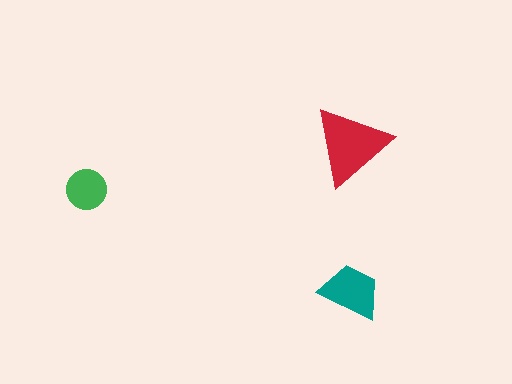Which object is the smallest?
The green circle.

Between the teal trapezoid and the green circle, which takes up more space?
The teal trapezoid.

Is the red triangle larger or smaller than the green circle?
Larger.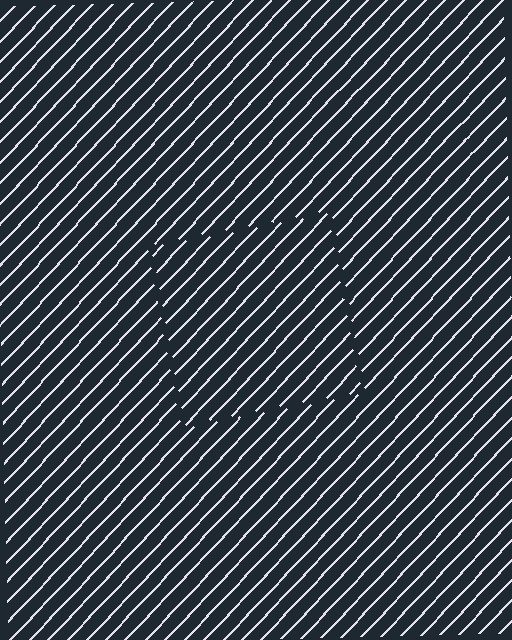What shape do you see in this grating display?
An illusory square. The interior of the shape contains the same grating, shifted by half a period — the contour is defined by the phase discontinuity where line-ends from the inner and outer gratings abut.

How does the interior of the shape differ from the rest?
The interior of the shape contains the same grating, shifted by half a period — the contour is defined by the phase discontinuity where line-ends from the inner and outer gratings abut.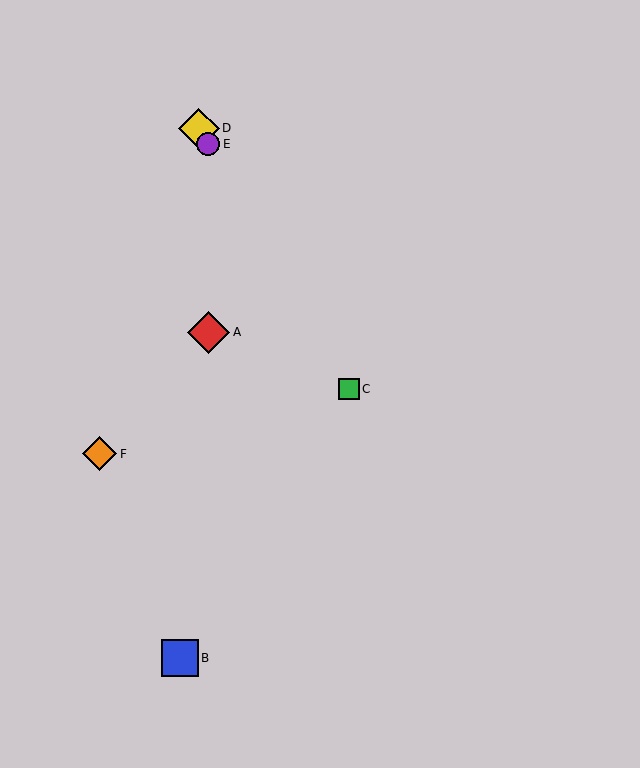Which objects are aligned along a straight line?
Objects C, D, E are aligned along a straight line.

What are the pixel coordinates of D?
Object D is at (199, 128).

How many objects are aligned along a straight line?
3 objects (C, D, E) are aligned along a straight line.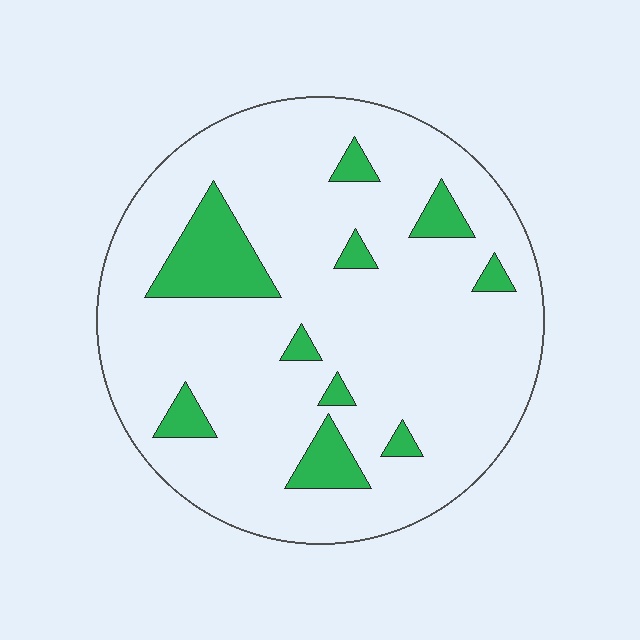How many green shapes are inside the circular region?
10.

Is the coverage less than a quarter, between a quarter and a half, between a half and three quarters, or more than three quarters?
Less than a quarter.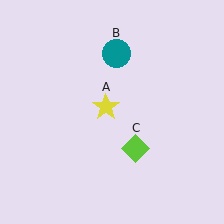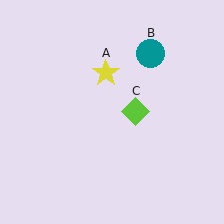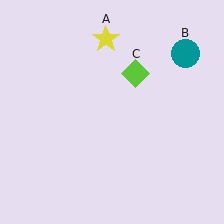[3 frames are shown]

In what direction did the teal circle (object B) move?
The teal circle (object B) moved right.